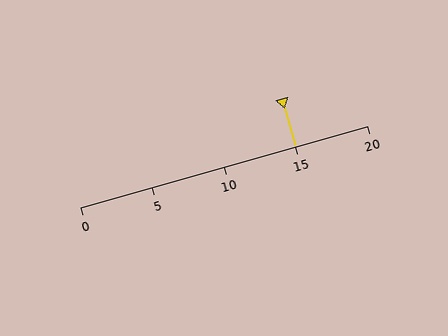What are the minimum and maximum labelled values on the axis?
The axis runs from 0 to 20.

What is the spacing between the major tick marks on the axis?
The major ticks are spaced 5 apart.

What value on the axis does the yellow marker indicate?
The marker indicates approximately 15.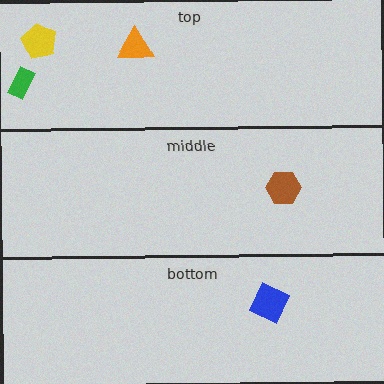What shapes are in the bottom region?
The blue diamond.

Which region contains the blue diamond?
The bottom region.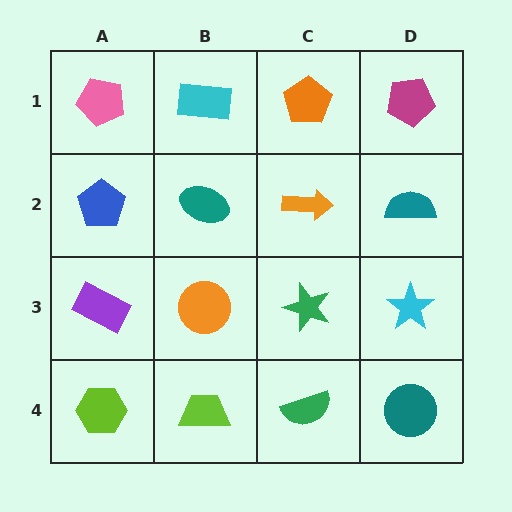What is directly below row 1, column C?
An orange arrow.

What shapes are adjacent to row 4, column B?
An orange circle (row 3, column B), a lime hexagon (row 4, column A), a green semicircle (row 4, column C).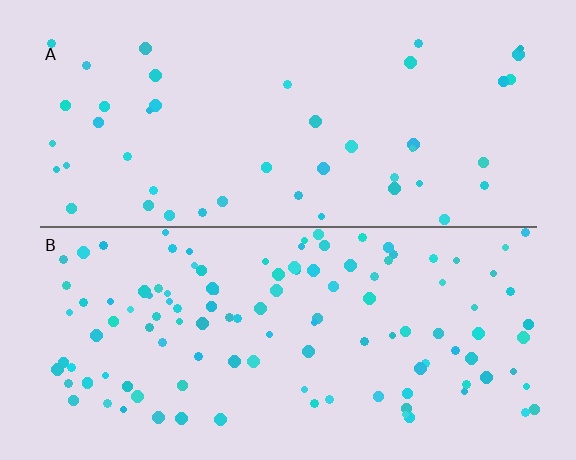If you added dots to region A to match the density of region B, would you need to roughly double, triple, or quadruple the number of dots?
Approximately triple.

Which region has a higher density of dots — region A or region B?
B (the bottom).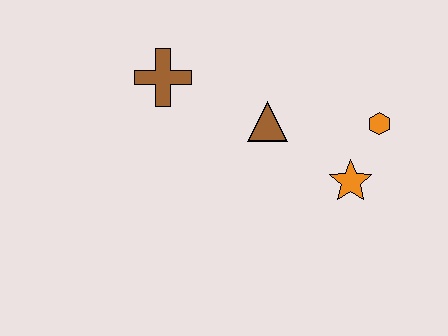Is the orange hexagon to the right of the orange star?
Yes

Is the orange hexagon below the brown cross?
Yes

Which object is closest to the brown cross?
The brown triangle is closest to the brown cross.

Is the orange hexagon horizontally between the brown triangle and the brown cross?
No